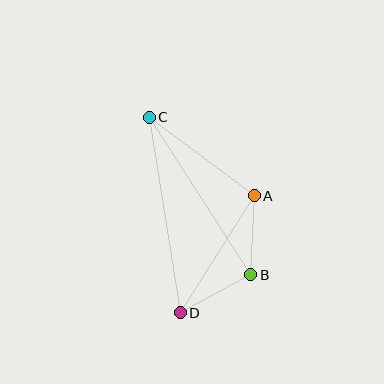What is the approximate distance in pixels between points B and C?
The distance between B and C is approximately 187 pixels.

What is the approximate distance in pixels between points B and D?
The distance between B and D is approximately 80 pixels.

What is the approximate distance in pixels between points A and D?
The distance between A and D is approximately 138 pixels.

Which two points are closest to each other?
Points A and B are closest to each other.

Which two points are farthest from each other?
Points C and D are farthest from each other.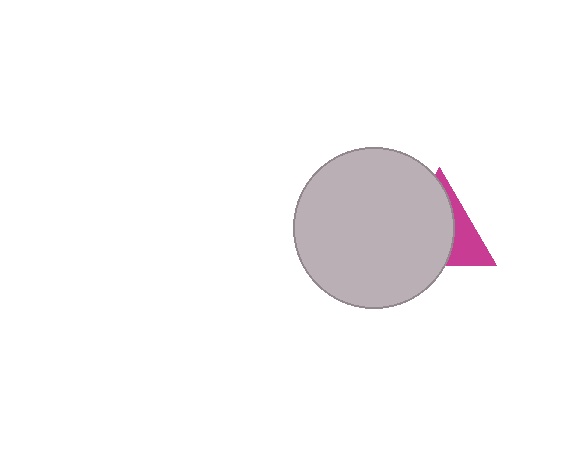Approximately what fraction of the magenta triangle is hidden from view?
Roughly 66% of the magenta triangle is hidden behind the light gray circle.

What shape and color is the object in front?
The object in front is a light gray circle.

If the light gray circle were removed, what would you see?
You would see the complete magenta triangle.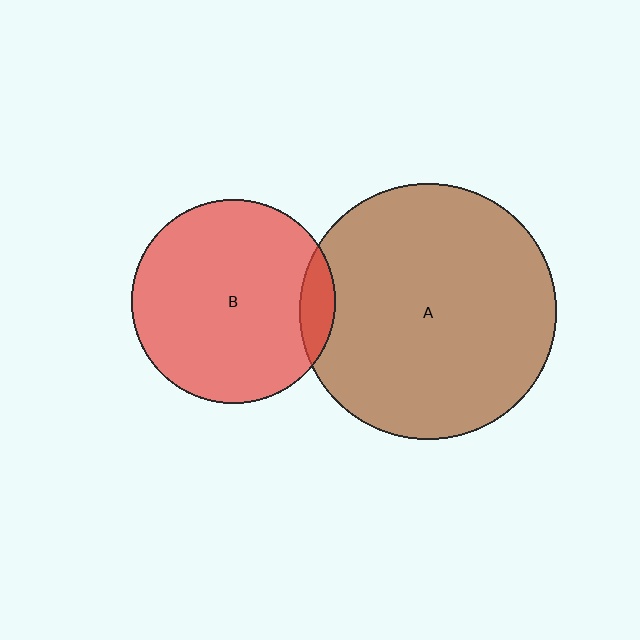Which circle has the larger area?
Circle A (brown).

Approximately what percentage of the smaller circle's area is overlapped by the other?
Approximately 10%.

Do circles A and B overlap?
Yes.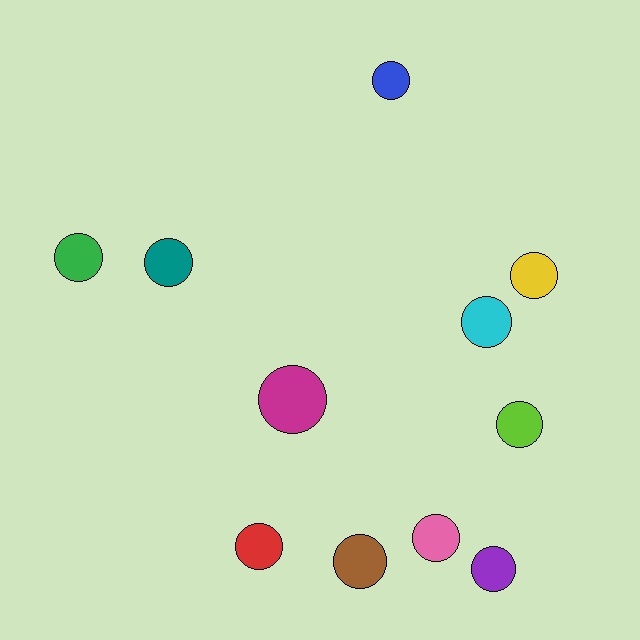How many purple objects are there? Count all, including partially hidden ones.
There is 1 purple object.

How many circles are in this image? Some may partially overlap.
There are 11 circles.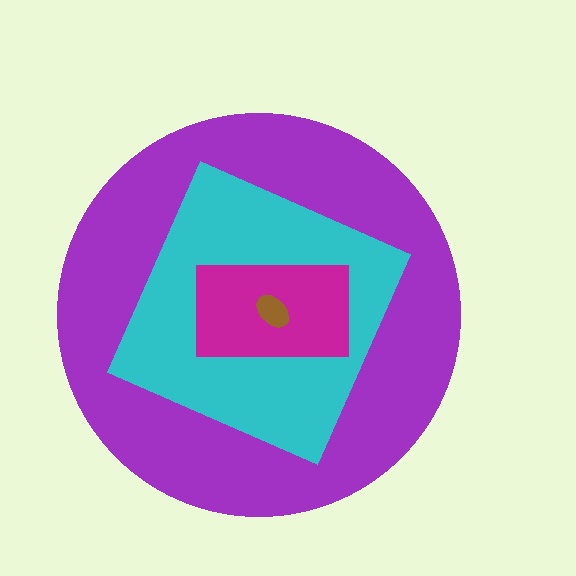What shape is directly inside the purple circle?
The cyan square.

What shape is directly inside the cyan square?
The magenta rectangle.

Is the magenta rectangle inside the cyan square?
Yes.